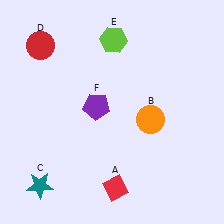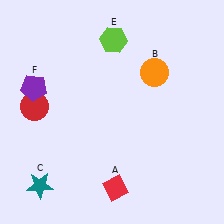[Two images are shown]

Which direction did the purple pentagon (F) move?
The purple pentagon (F) moved left.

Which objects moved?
The objects that moved are: the orange circle (B), the red circle (D), the purple pentagon (F).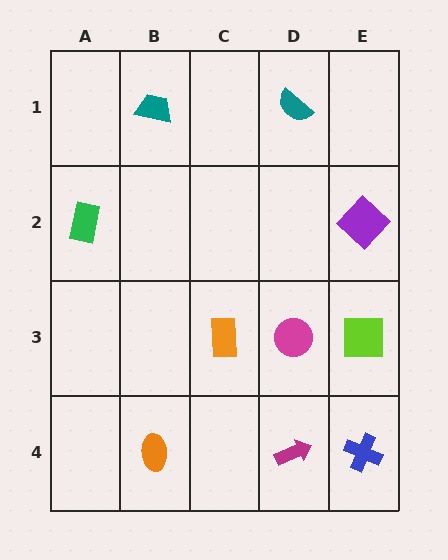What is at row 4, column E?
A blue cross.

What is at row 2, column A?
A green rectangle.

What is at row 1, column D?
A teal semicircle.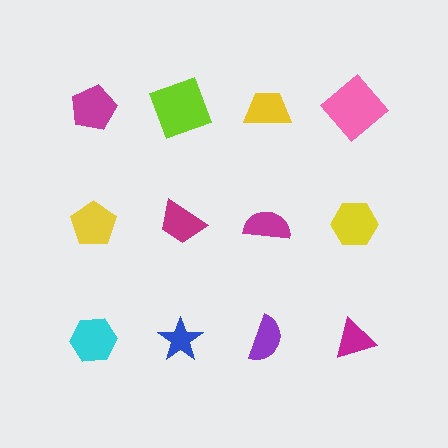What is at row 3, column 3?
A purple semicircle.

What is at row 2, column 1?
A yellow pentagon.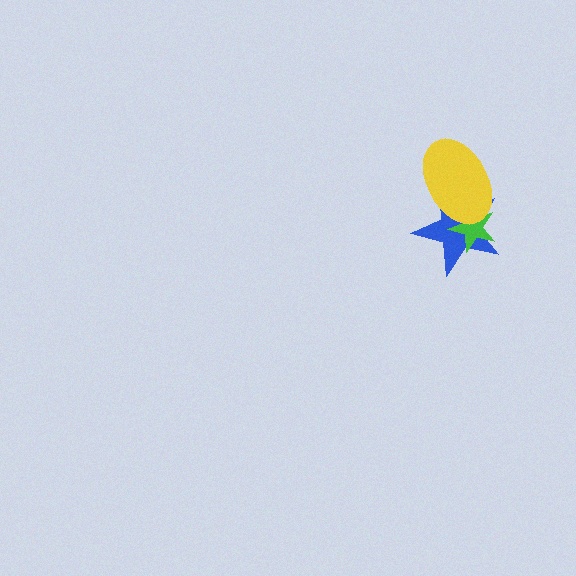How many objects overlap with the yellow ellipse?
2 objects overlap with the yellow ellipse.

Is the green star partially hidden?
Yes, it is partially covered by another shape.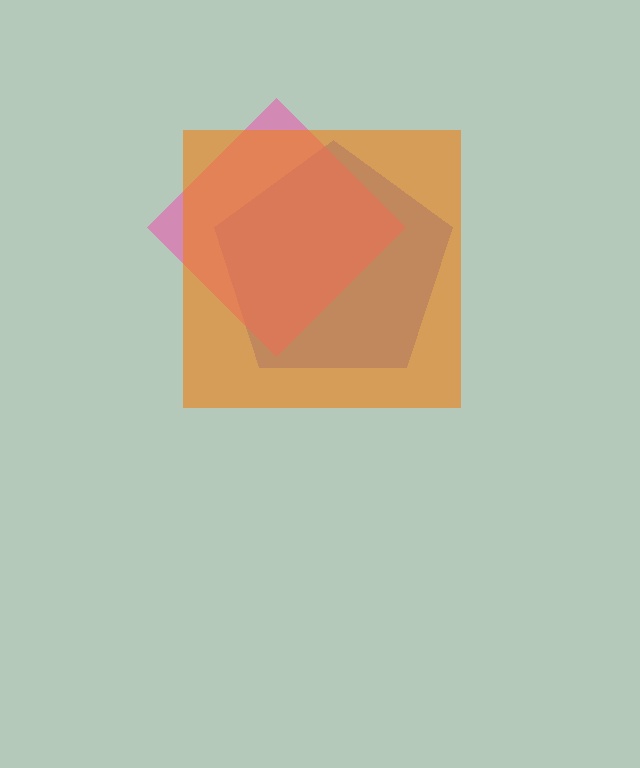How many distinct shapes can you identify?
There are 3 distinct shapes: a blue pentagon, a pink diamond, an orange square.